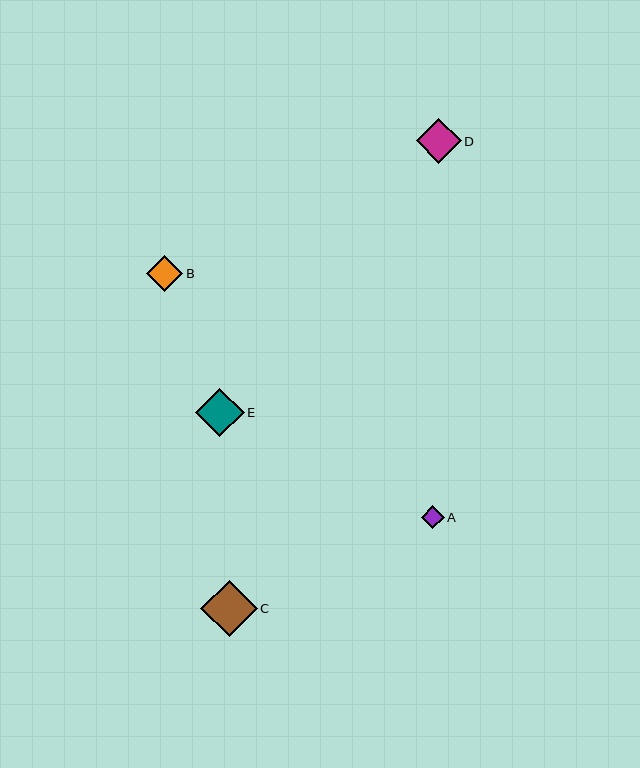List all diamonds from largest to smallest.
From largest to smallest: C, E, D, B, A.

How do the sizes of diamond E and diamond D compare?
Diamond E and diamond D are approximately the same size.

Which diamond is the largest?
Diamond C is the largest with a size of approximately 56 pixels.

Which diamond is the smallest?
Diamond A is the smallest with a size of approximately 23 pixels.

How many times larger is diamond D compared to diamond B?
Diamond D is approximately 1.2 times the size of diamond B.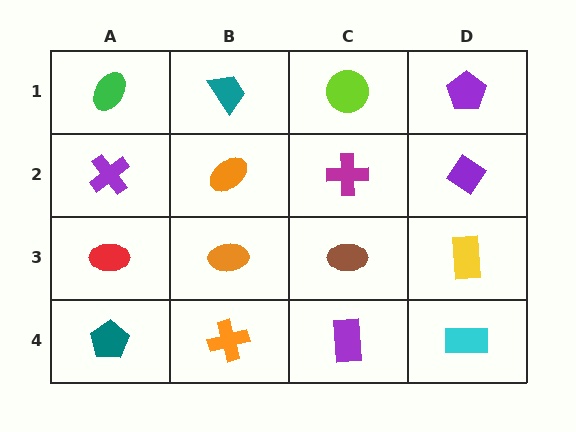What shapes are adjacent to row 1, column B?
An orange ellipse (row 2, column B), a green ellipse (row 1, column A), a lime circle (row 1, column C).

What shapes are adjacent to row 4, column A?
A red ellipse (row 3, column A), an orange cross (row 4, column B).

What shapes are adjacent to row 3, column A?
A purple cross (row 2, column A), a teal pentagon (row 4, column A), an orange ellipse (row 3, column B).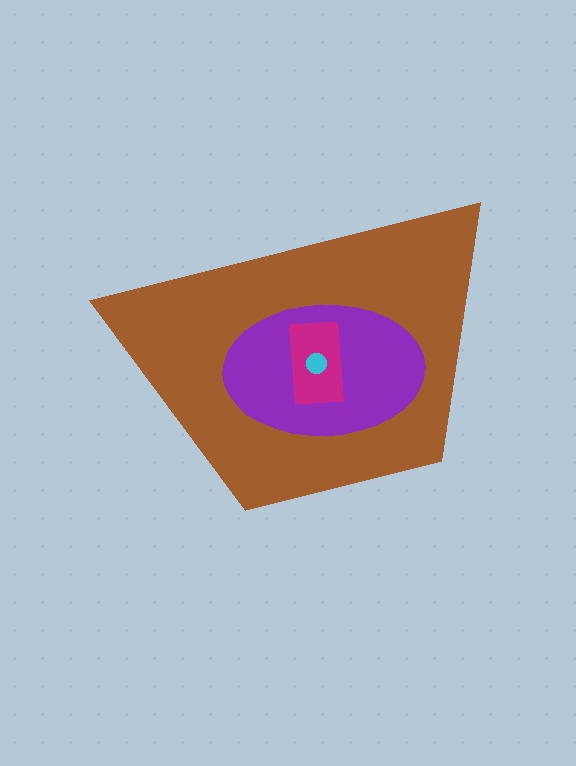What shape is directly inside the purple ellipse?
The magenta rectangle.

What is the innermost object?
The cyan circle.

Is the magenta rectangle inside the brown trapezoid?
Yes.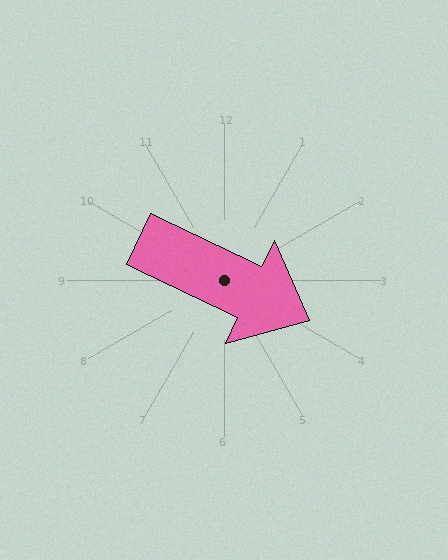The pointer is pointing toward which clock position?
Roughly 4 o'clock.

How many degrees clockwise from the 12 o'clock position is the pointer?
Approximately 116 degrees.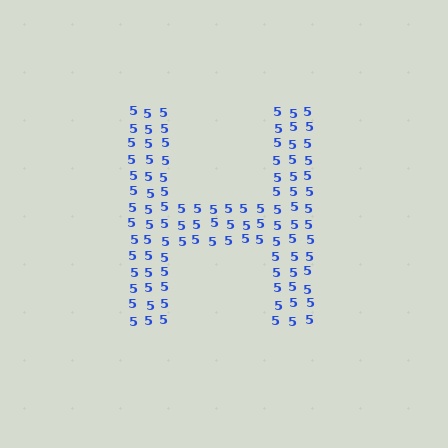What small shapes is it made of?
It is made of small digit 5's.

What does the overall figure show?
The overall figure shows the letter H.